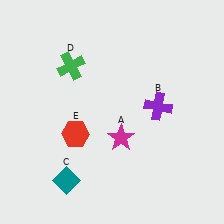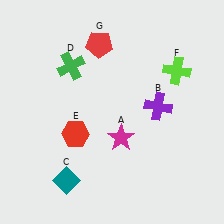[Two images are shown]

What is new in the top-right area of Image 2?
A lime cross (F) was added in the top-right area of Image 2.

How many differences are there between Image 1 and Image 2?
There are 2 differences between the two images.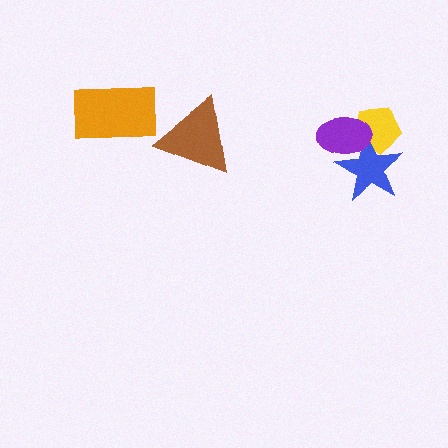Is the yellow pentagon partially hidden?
Yes, it is partially covered by another shape.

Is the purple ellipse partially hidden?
No, no other shape covers it.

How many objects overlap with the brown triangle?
0 objects overlap with the brown triangle.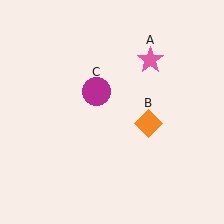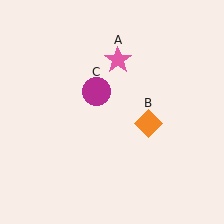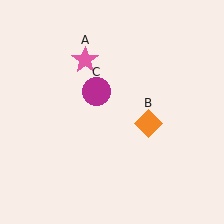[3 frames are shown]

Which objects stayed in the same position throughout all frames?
Orange diamond (object B) and magenta circle (object C) remained stationary.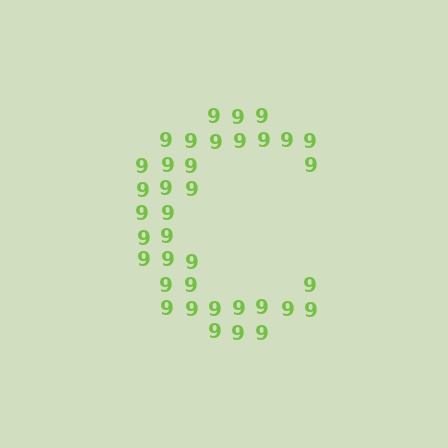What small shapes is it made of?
It is made of small digit 9's.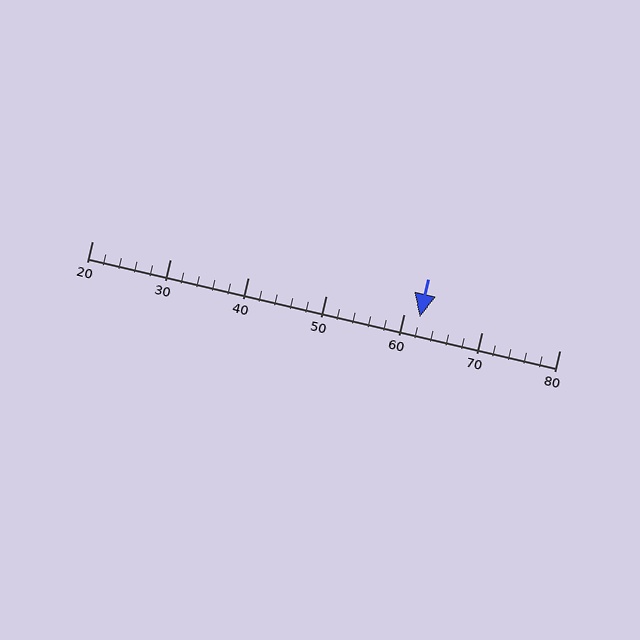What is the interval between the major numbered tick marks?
The major tick marks are spaced 10 units apart.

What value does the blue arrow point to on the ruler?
The blue arrow points to approximately 62.